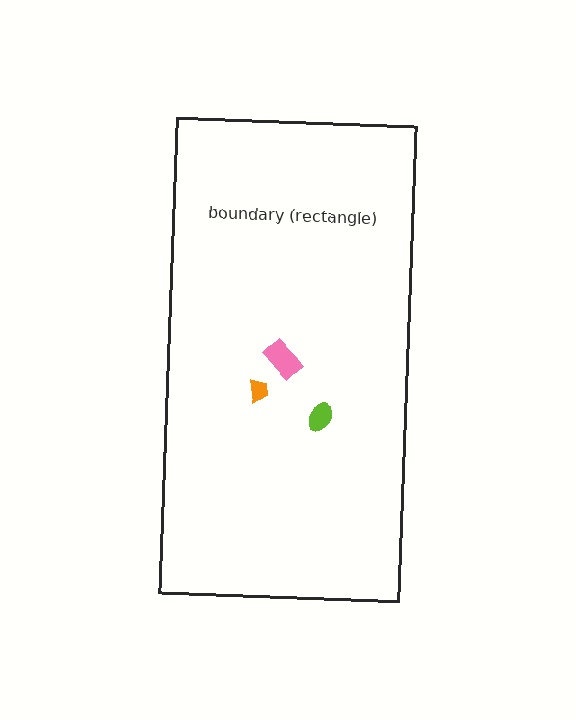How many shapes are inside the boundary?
3 inside, 0 outside.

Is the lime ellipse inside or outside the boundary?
Inside.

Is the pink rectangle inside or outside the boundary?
Inside.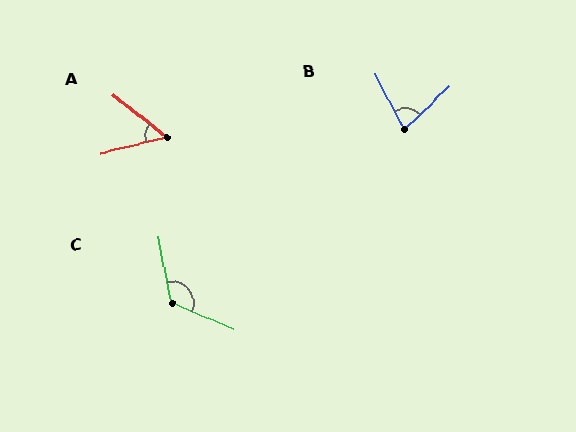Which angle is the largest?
C, at approximately 125 degrees.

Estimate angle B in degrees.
Approximately 73 degrees.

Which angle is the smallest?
A, at approximately 51 degrees.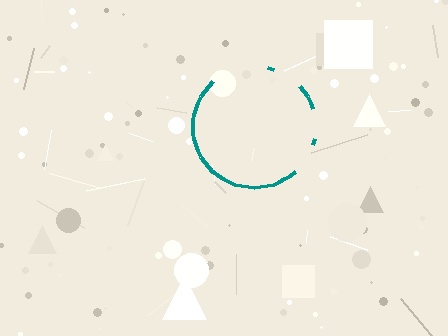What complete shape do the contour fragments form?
The contour fragments form a circle.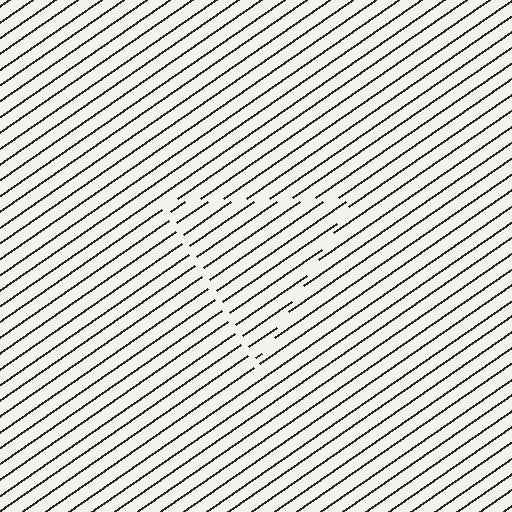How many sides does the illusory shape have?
3 sides — the line-ends trace a triangle.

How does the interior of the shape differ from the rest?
The interior of the shape contains the same grating, shifted by half a period — the contour is defined by the phase discontinuity where line-ends from the inner and outer gratings abut.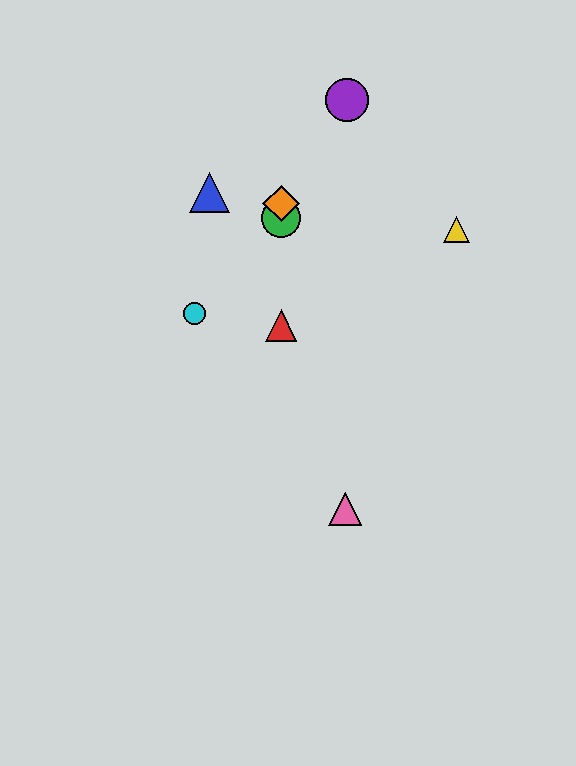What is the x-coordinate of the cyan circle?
The cyan circle is at x≈195.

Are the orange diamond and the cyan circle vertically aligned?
No, the orange diamond is at x≈281 and the cyan circle is at x≈195.